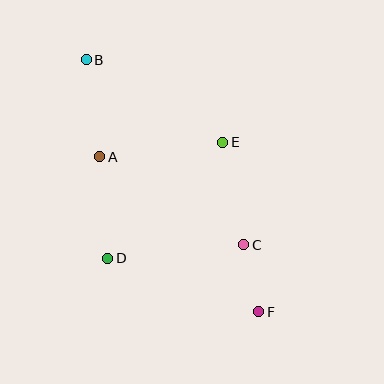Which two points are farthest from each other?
Points B and F are farthest from each other.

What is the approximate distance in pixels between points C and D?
The distance between C and D is approximately 137 pixels.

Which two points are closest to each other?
Points C and F are closest to each other.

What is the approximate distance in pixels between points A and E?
The distance between A and E is approximately 124 pixels.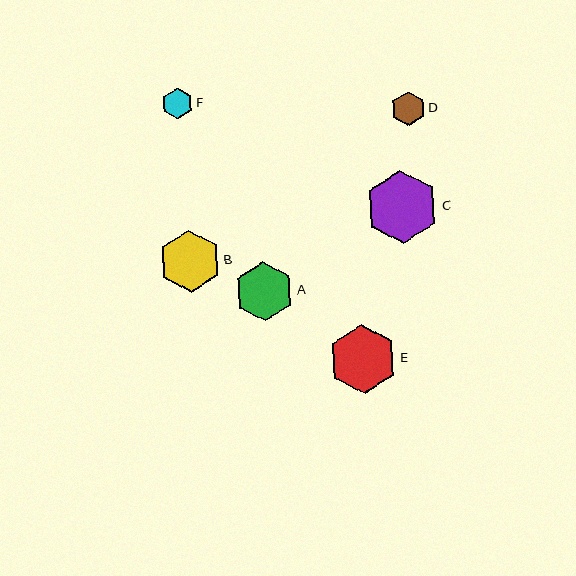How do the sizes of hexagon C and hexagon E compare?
Hexagon C and hexagon E are approximately the same size.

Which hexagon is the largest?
Hexagon C is the largest with a size of approximately 74 pixels.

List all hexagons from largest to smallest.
From largest to smallest: C, E, B, A, D, F.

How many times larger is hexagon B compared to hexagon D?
Hexagon B is approximately 1.8 times the size of hexagon D.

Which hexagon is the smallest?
Hexagon F is the smallest with a size of approximately 31 pixels.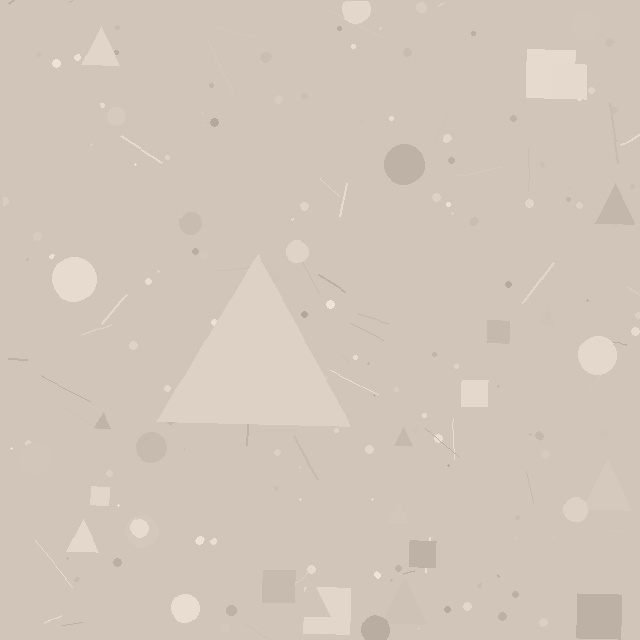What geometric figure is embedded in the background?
A triangle is embedded in the background.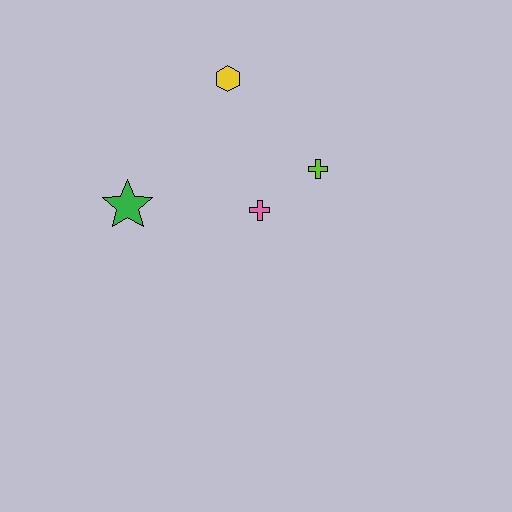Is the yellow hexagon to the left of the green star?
No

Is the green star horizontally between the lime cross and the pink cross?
No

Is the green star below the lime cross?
Yes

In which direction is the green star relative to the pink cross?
The green star is to the left of the pink cross.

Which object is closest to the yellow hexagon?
The lime cross is closest to the yellow hexagon.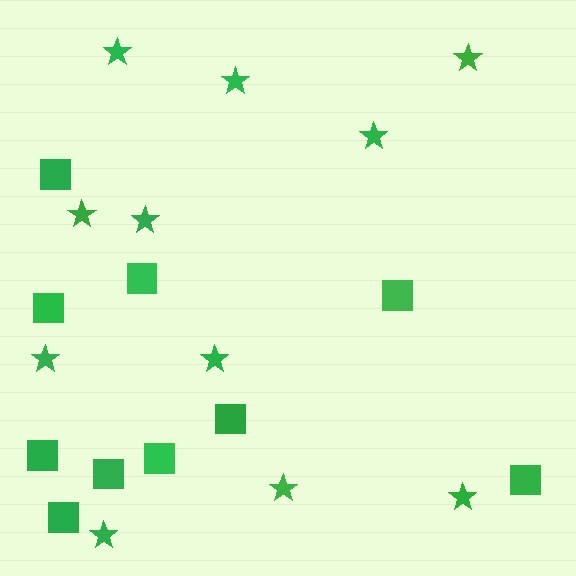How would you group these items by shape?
There are 2 groups: one group of stars (11) and one group of squares (10).